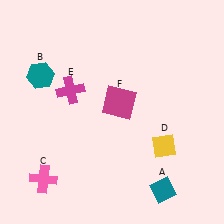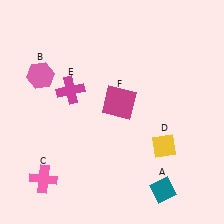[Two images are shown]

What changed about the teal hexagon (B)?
In Image 1, B is teal. In Image 2, it changed to pink.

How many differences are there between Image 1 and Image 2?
There is 1 difference between the two images.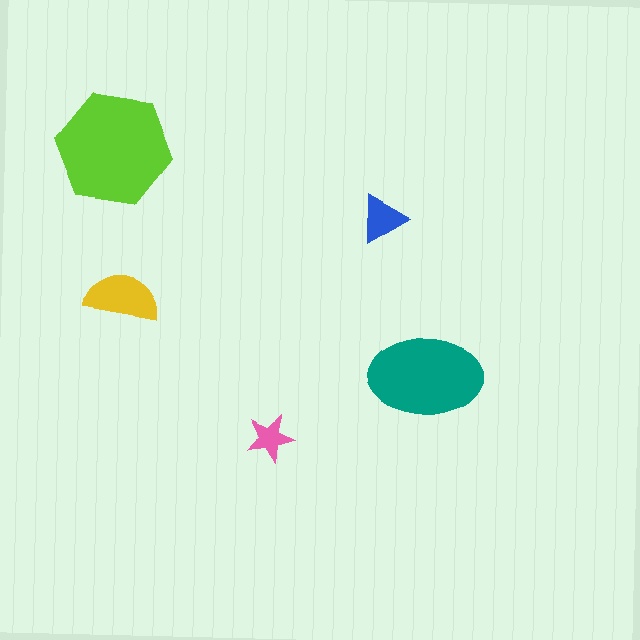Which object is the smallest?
The pink star.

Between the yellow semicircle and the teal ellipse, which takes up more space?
The teal ellipse.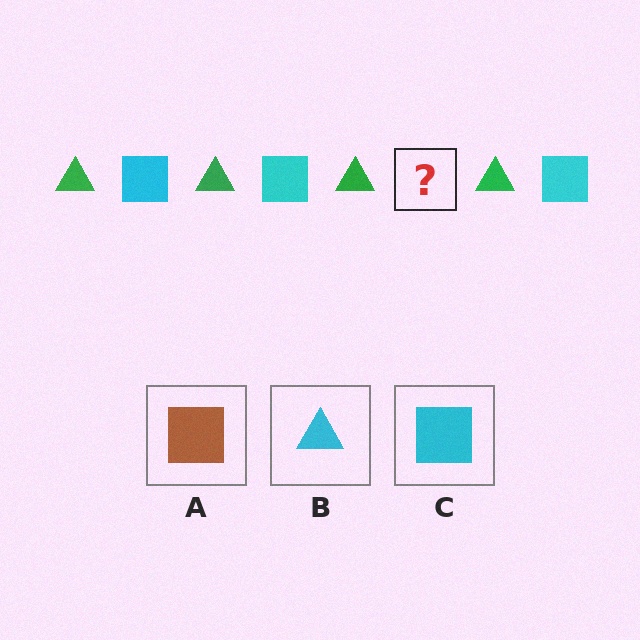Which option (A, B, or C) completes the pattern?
C.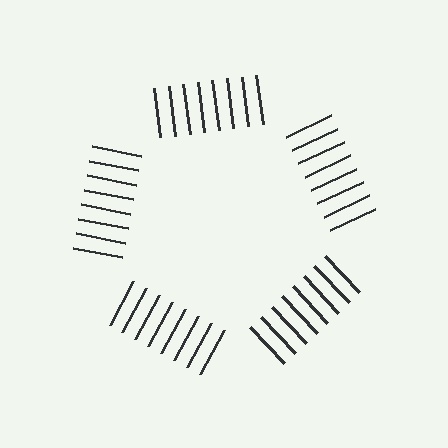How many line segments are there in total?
40 — 8 along each of the 5 edges.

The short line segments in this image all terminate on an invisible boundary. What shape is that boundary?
An illusory pentagon — the line segments terminate on its edges but no continuous stroke is drawn.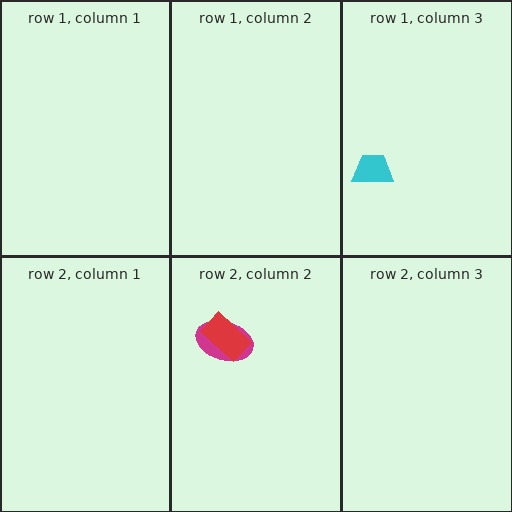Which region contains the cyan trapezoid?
The row 1, column 3 region.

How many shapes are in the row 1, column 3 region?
1.